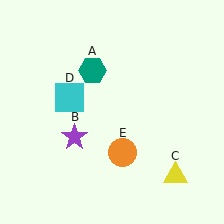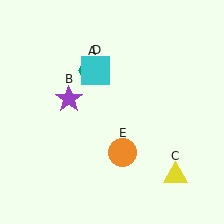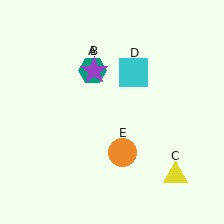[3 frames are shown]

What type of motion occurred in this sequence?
The purple star (object B), cyan square (object D) rotated clockwise around the center of the scene.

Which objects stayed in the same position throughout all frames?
Teal hexagon (object A) and yellow triangle (object C) and orange circle (object E) remained stationary.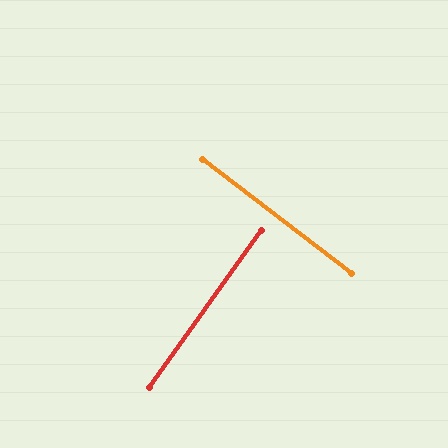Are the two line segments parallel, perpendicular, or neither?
Perpendicular — they meet at approximately 88°.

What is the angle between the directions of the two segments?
Approximately 88 degrees.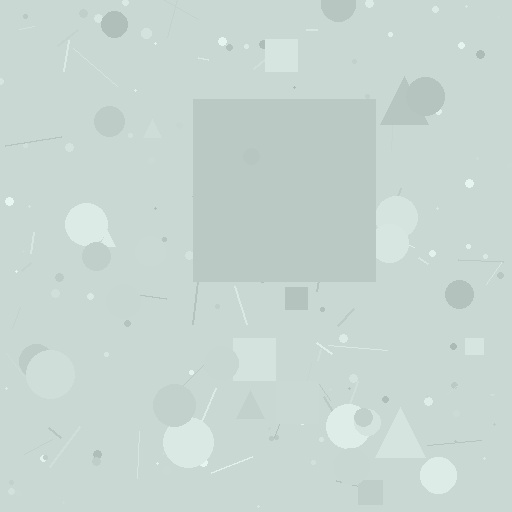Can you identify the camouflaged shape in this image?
The camouflaged shape is a square.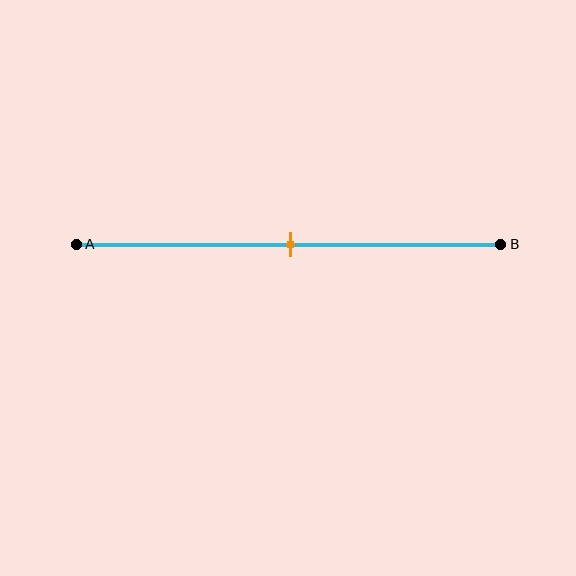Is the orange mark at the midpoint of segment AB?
Yes, the mark is approximately at the midpoint.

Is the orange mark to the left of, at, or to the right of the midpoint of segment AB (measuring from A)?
The orange mark is approximately at the midpoint of segment AB.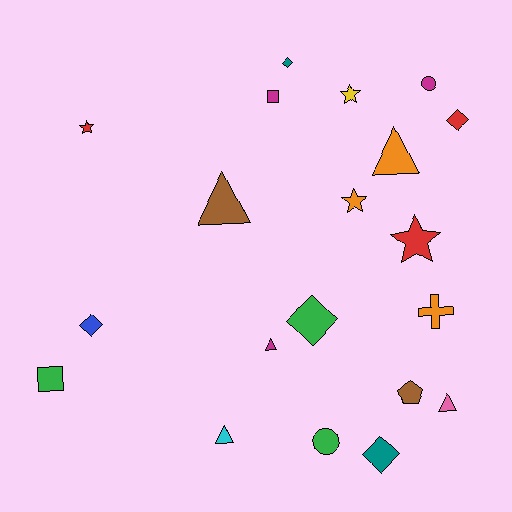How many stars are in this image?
There are 4 stars.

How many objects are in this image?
There are 20 objects.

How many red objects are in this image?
There are 3 red objects.